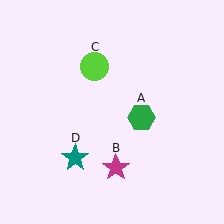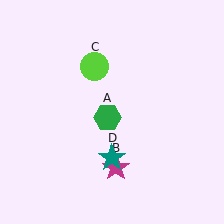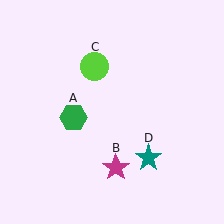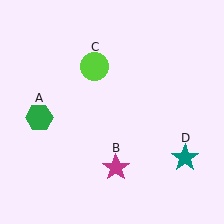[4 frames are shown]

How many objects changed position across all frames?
2 objects changed position: green hexagon (object A), teal star (object D).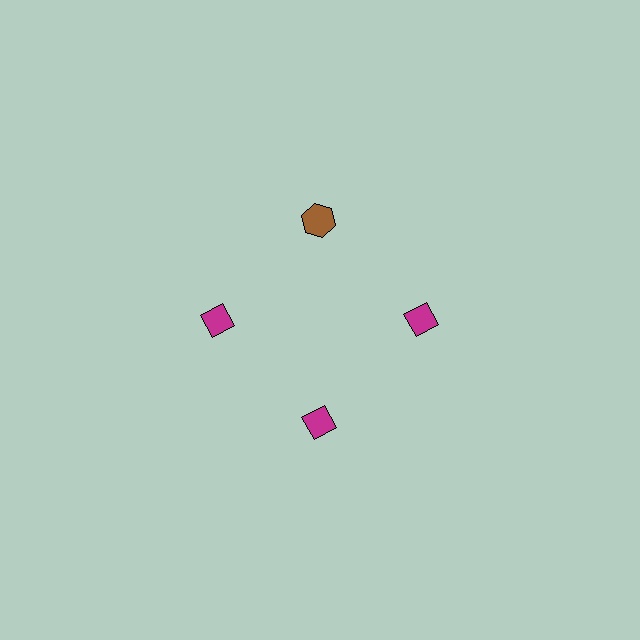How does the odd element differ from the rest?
It differs in both color (brown instead of magenta) and shape (hexagon instead of diamond).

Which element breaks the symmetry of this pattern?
The brown hexagon at roughly the 12 o'clock position breaks the symmetry. All other shapes are magenta diamonds.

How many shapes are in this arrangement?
There are 4 shapes arranged in a ring pattern.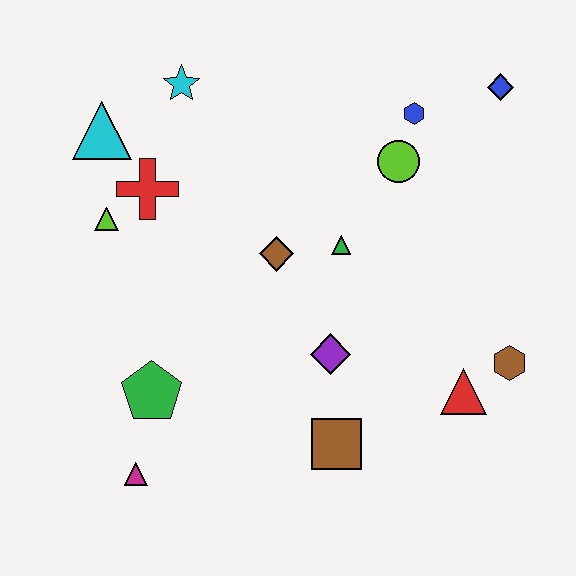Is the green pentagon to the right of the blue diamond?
No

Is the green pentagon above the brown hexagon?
No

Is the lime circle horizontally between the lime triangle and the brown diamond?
No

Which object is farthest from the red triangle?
The cyan triangle is farthest from the red triangle.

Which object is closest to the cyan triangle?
The red cross is closest to the cyan triangle.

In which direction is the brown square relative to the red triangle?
The brown square is to the left of the red triangle.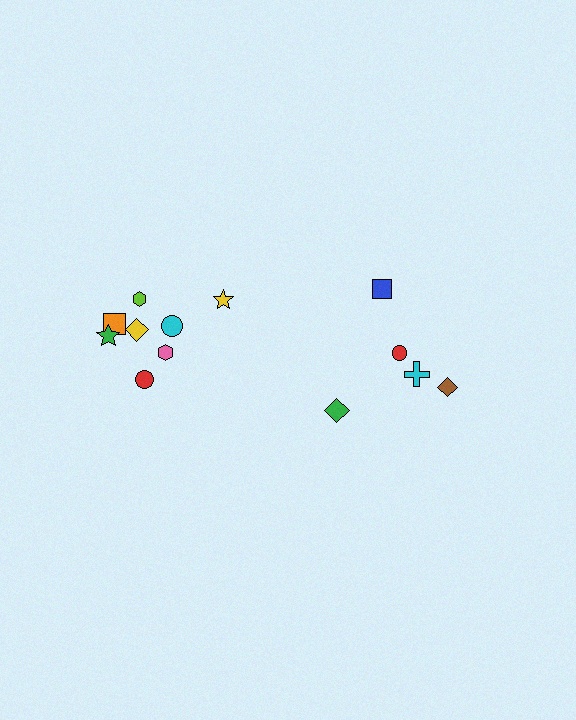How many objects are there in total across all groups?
There are 13 objects.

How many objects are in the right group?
There are 5 objects.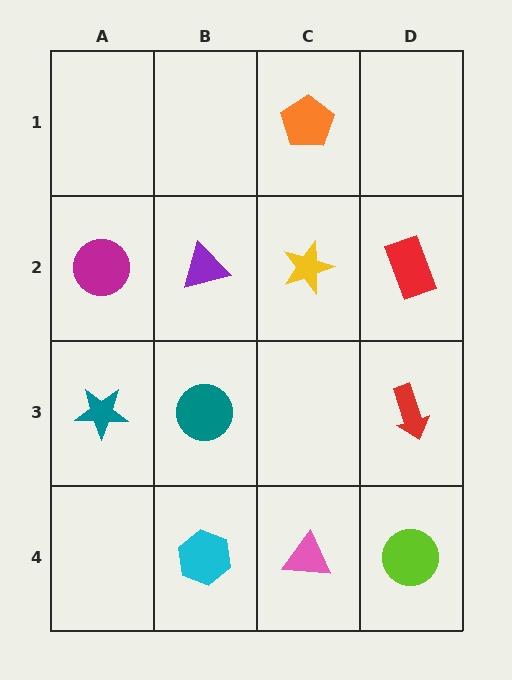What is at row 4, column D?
A lime circle.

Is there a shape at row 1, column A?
No, that cell is empty.